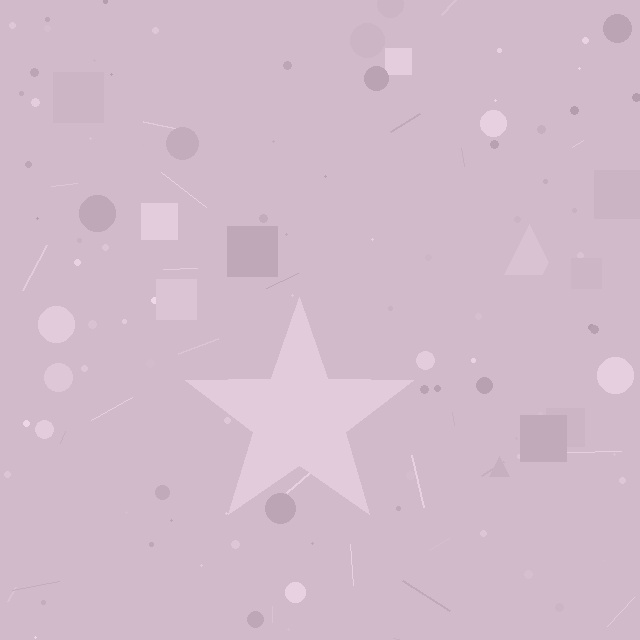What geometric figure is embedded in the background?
A star is embedded in the background.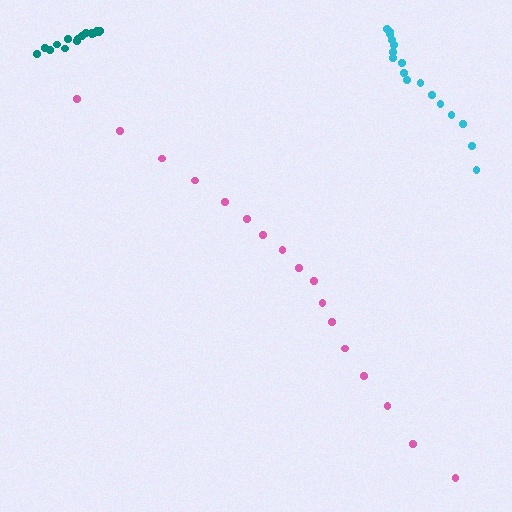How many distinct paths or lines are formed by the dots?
There are 3 distinct paths.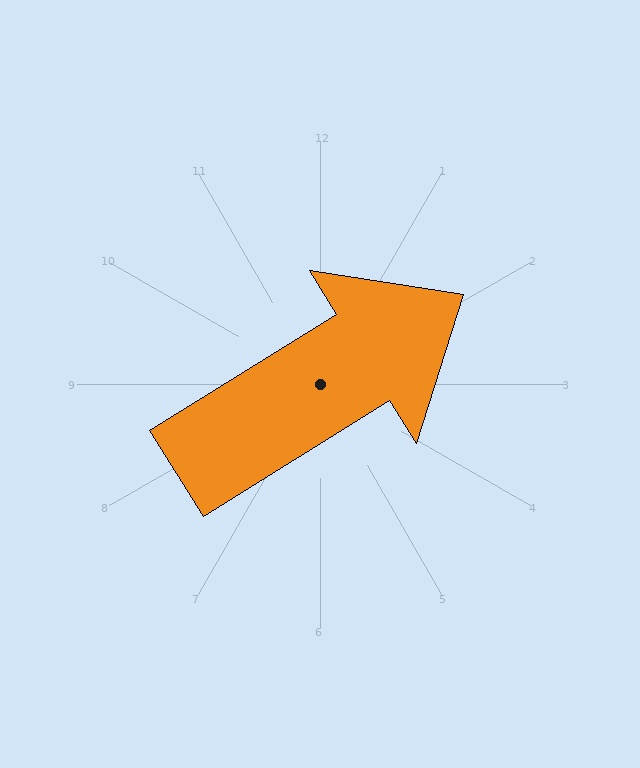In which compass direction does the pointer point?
Northeast.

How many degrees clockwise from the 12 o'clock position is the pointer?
Approximately 58 degrees.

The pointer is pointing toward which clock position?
Roughly 2 o'clock.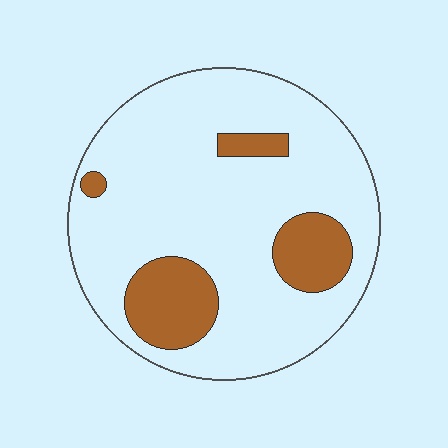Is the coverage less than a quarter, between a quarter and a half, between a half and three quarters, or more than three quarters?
Less than a quarter.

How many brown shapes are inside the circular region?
4.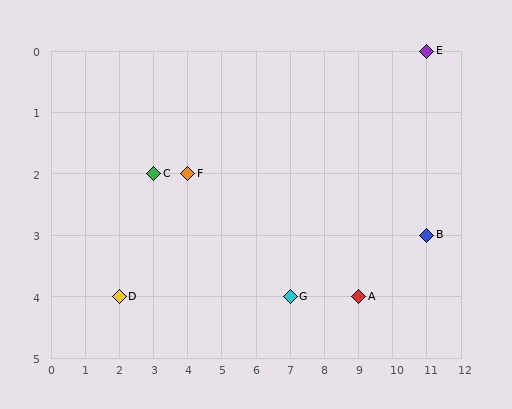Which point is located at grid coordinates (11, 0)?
Point E is at (11, 0).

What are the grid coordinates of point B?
Point B is at grid coordinates (11, 3).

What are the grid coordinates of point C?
Point C is at grid coordinates (3, 2).